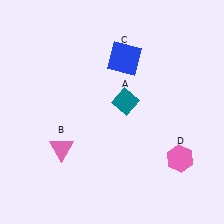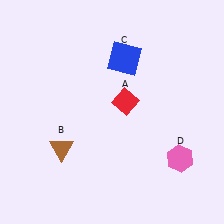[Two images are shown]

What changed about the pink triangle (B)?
In Image 1, B is pink. In Image 2, it changed to brown.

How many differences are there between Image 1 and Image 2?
There are 2 differences between the two images.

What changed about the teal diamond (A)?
In Image 1, A is teal. In Image 2, it changed to red.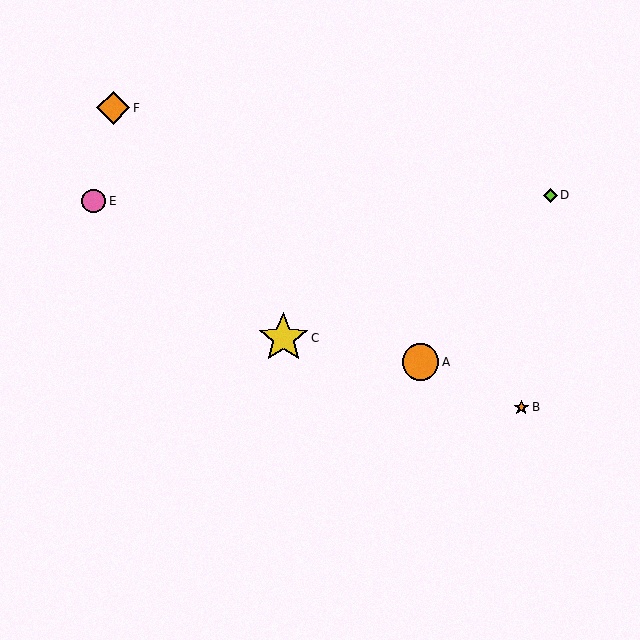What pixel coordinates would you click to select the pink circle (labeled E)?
Click at (94, 201) to select the pink circle E.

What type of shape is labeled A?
Shape A is an orange circle.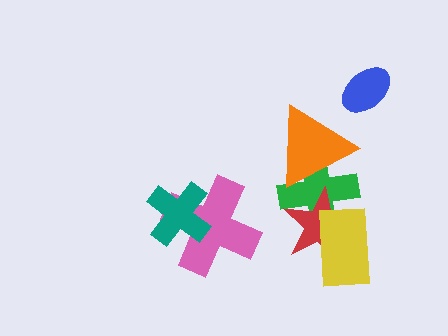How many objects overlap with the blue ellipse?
0 objects overlap with the blue ellipse.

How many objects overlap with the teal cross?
1 object overlaps with the teal cross.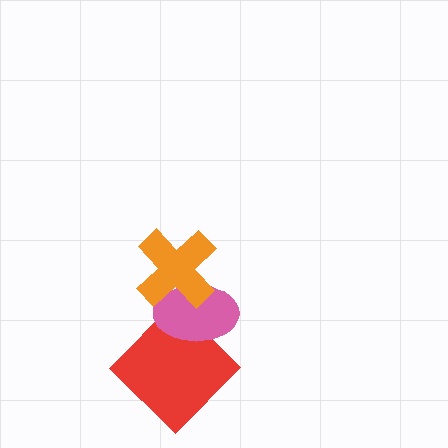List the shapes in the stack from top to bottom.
From top to bottom: the orange cross, the pink ellipse, the red diamond.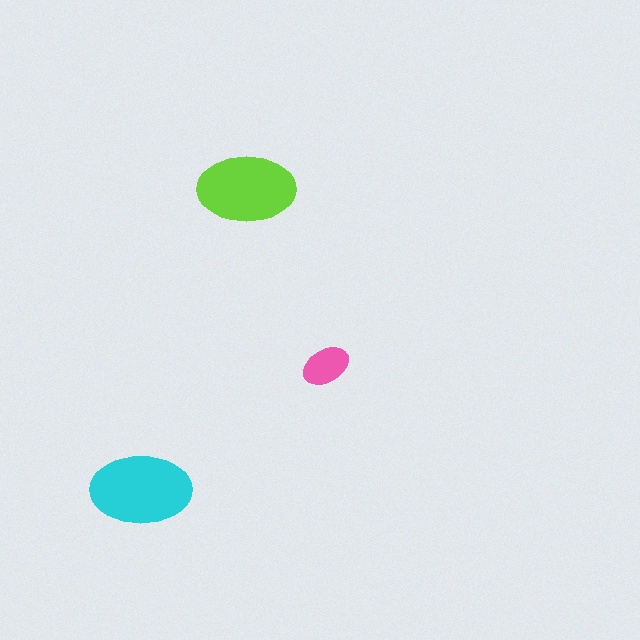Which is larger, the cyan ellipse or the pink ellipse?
The cyan one.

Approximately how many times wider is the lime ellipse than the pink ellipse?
About 2 times wider.